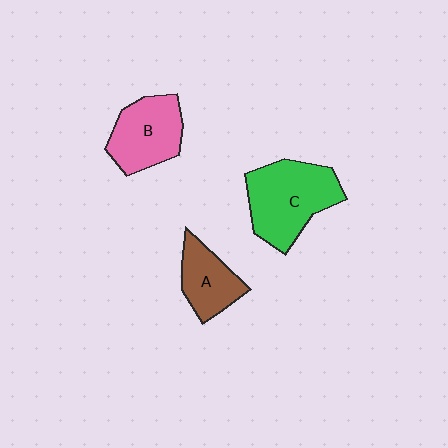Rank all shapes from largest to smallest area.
From largest to smallest: C (green), B (pink), A (brown).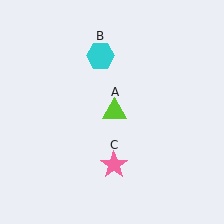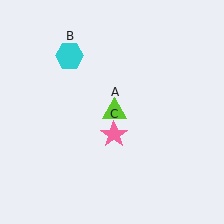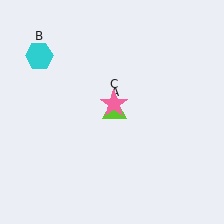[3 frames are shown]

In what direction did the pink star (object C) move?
The pink star (object C) moved up.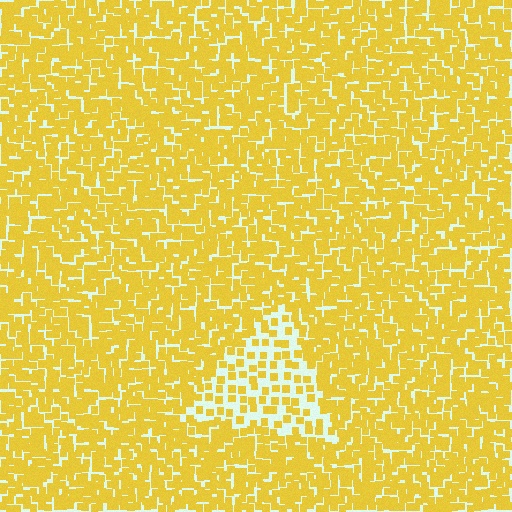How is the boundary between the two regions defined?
The boundary is defined by a change in element density (approximately 2.2x ratio). All elements are the same color, size, and shape.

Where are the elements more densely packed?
The elements are more densely packed outside the triangle boundary.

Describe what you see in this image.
The image contains small yellow elements arranged at two different densities. A triangle-shaped region is visible where the elements are less densely packed than the surrounding area.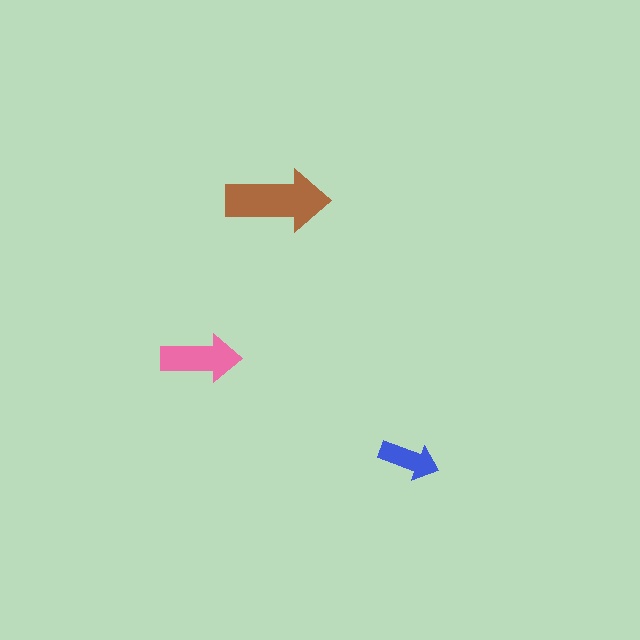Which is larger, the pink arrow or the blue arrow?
The pink one.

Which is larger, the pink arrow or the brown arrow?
The brown one.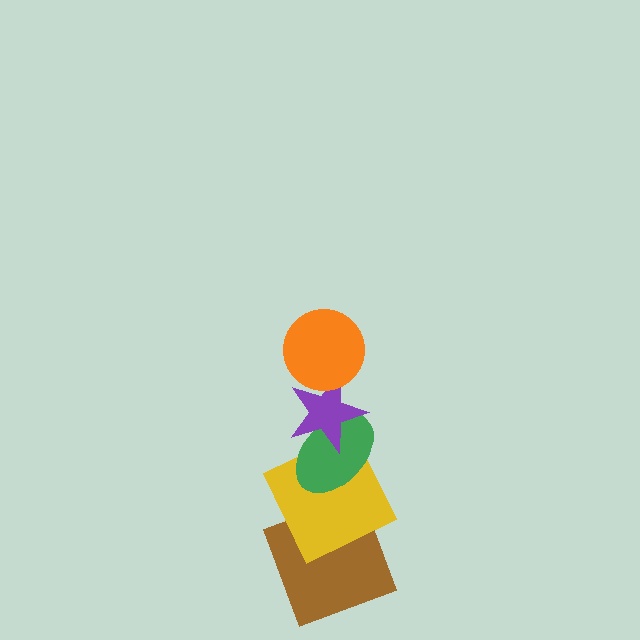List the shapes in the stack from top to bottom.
From top to bottom: the orange circle, the purple star, the green ellipse, the yellow square, the brown square.